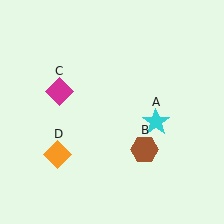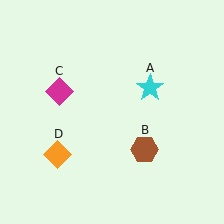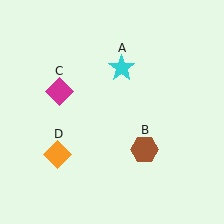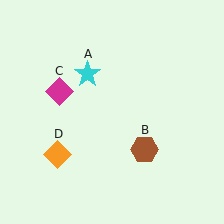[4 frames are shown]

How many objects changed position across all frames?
1 object changed position: cyan star (object A).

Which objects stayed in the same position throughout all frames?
Brown hexagon (object B) and magenta diamond (object C) and orange diamond (object D) remained stationary.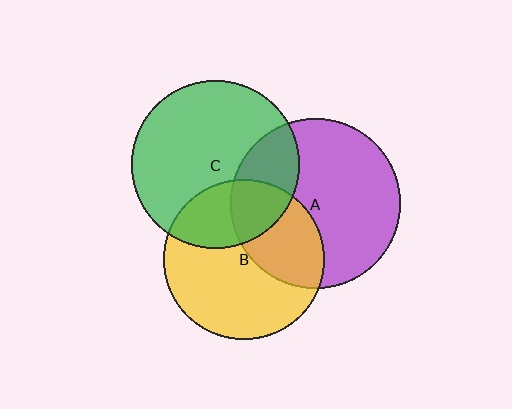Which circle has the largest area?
Circle A (purple).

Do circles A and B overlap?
Yes.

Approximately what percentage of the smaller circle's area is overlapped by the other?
Approximately 35%.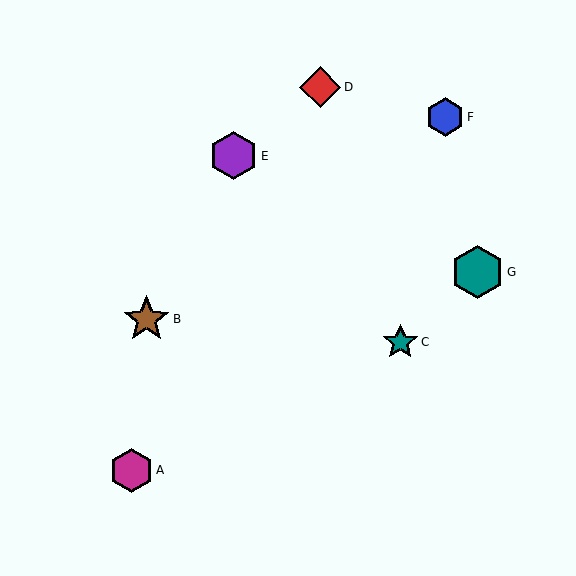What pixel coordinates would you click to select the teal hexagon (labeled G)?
Click at (478, 272) to select the teal hexagon G.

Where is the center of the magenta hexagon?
The center of the magenta hexagon is at (131, 470).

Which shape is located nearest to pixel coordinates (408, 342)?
The teal star (labeled C) at (400, 342) is nearest to that location.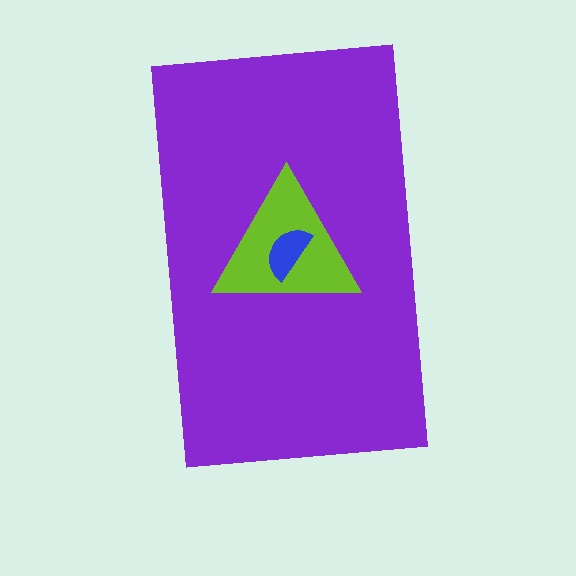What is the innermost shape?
The blue semicircle.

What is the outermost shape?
The purple rectangle.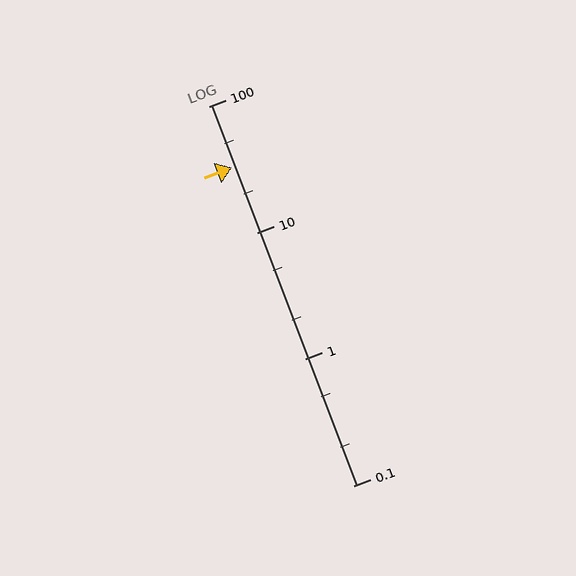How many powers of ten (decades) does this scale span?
The scale spans 3 decades, from 0.1 to 100.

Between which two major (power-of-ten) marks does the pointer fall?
The pointer is between 10 and 100.